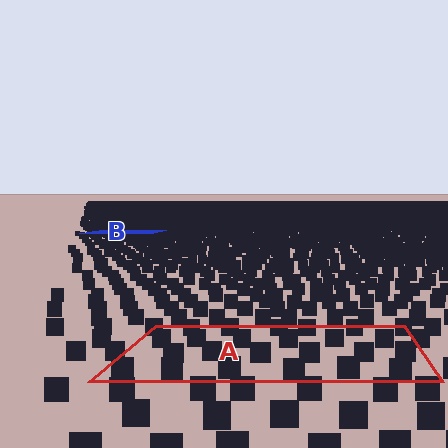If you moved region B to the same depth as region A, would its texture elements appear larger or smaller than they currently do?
They would appear larger. At a closer depth, the same texture elements are projected at a bigger on-screen size.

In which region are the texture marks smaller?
The texture marks are smaller in region B, because it is farther away.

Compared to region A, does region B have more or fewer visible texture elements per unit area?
Region B has more texture elements per unit area — they are packed more densely because it is farther away.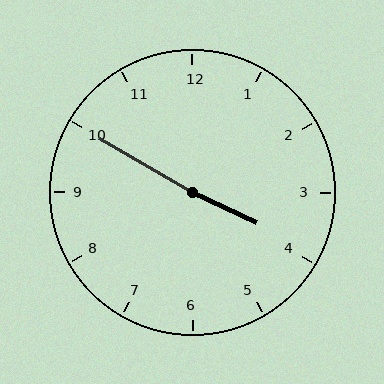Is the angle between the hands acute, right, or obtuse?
It is obtuse.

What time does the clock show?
3:50.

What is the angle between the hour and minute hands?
Approximately 175 degrees.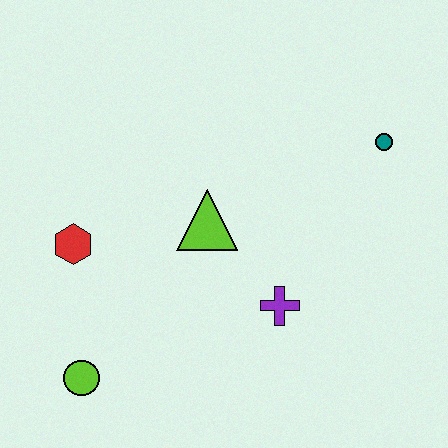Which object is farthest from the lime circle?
The teal circle is farthest from the lime circle.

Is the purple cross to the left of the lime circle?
No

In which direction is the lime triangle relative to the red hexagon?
The lime triangle is to the right of the red hexagon.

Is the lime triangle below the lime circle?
No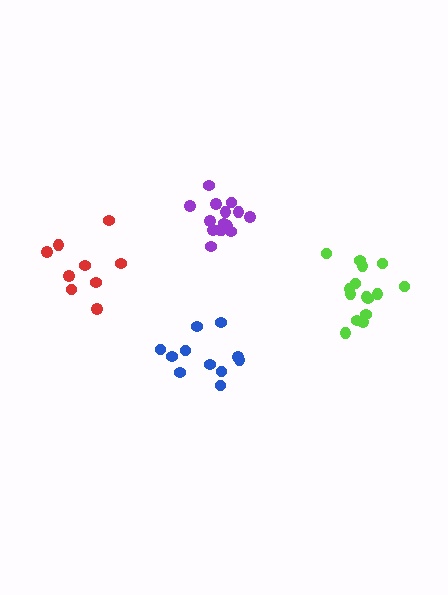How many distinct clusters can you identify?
There are 4 distinct clusters.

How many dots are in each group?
Group 1: 15 dots, Group 2: 15 dots, Group 3: 9 dots, Group 4: 11 dots (50 total).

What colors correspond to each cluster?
The clusters are colored: purple, lime, red, blue.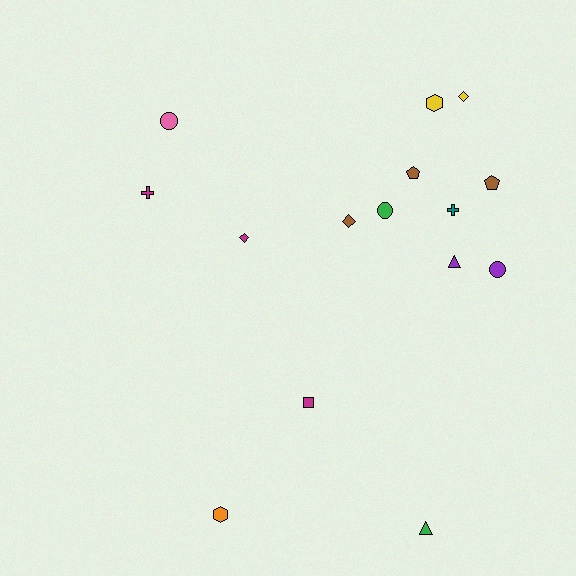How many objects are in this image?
There are 15 objects.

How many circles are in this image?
There are 3 circles.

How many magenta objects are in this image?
There are 3 magenta objects.